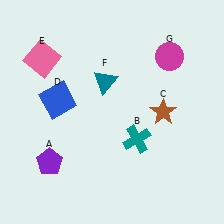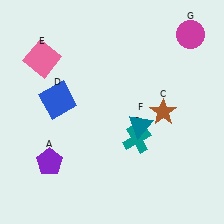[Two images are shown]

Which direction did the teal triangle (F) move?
The teal triangle (F) moved down.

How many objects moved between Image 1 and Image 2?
2 objects moved between the two images.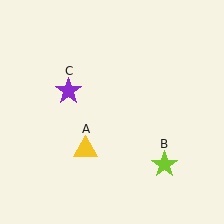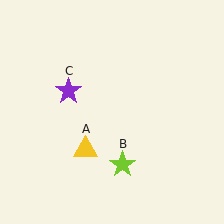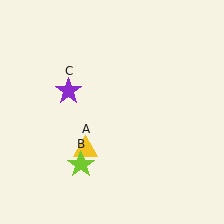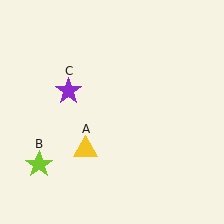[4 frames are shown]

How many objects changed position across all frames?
1 object changed position: lime star (object B).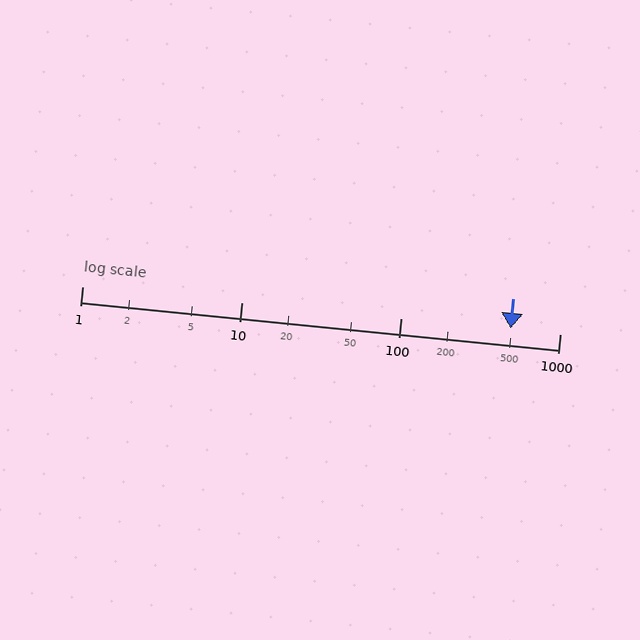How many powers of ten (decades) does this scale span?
The scale spans 3 decades, from 1 to 1000.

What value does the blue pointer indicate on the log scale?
The pointer indicates approximately 490.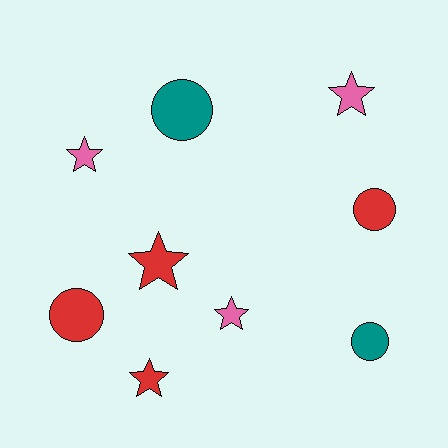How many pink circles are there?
There are no pink circles.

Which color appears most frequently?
Red, with 4 objects.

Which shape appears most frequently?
Star, with 5 objects.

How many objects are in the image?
There are 9 objects.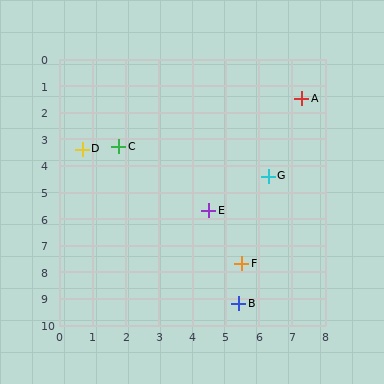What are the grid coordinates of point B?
Point B is at approximately (5.4, 9.2).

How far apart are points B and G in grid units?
Points B and G are about 4.9 grid units apart.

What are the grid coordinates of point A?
Point A is at approximately (7.3, 1.5).